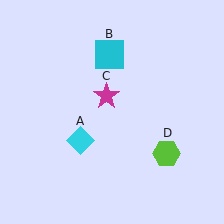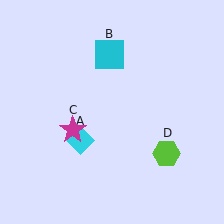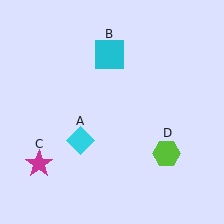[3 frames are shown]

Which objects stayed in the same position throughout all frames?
Cyan diamond (object A) and cyan square (object B) and lime hexagon (object D) remained stationary.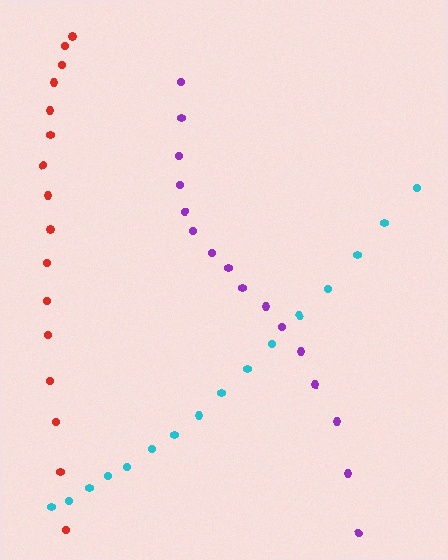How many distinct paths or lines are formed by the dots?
There are 3 distinct paths.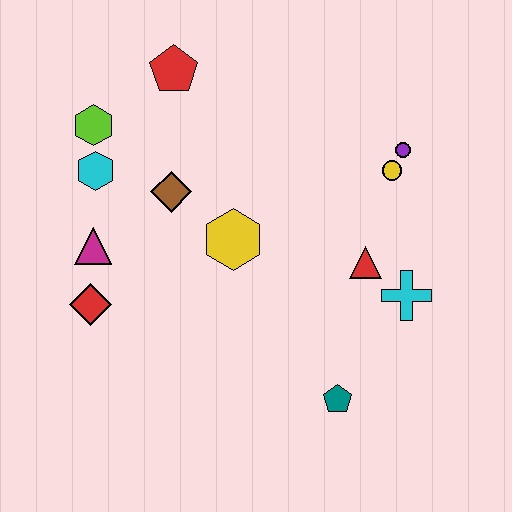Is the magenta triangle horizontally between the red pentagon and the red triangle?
No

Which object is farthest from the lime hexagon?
The teal pentagon is farthest from the lime hexagon.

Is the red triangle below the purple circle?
Yes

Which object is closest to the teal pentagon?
The cyan cross is closest to the teal pentagon.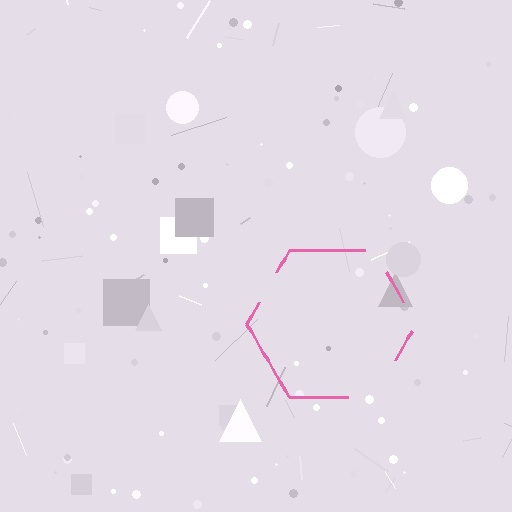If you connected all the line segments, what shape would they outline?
They would outline a hexagon.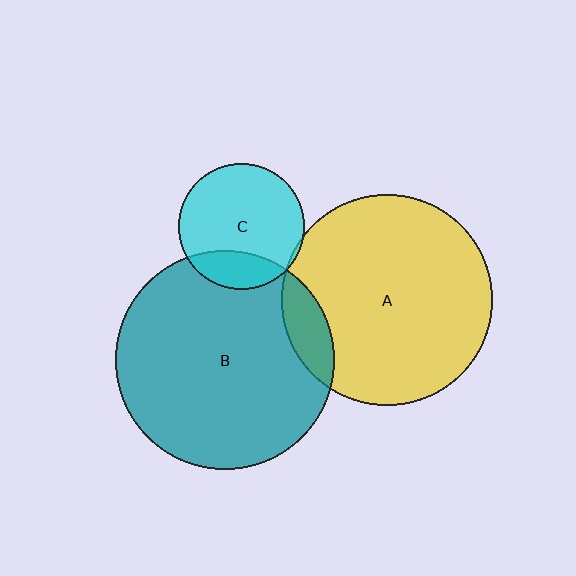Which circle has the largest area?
Circle B (teal).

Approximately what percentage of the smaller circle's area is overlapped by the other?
Approximately 5%.